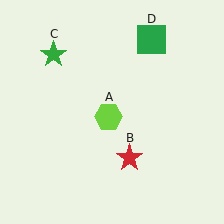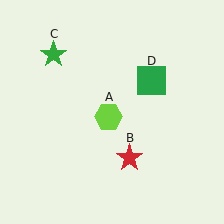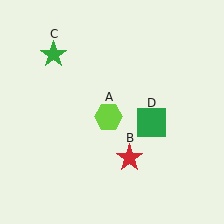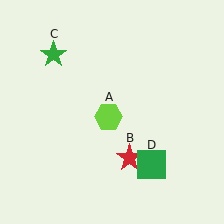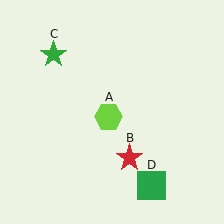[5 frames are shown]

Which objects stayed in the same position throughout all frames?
Lime hexagon (object A) and red star (object B) and green star (object C) remained stationary.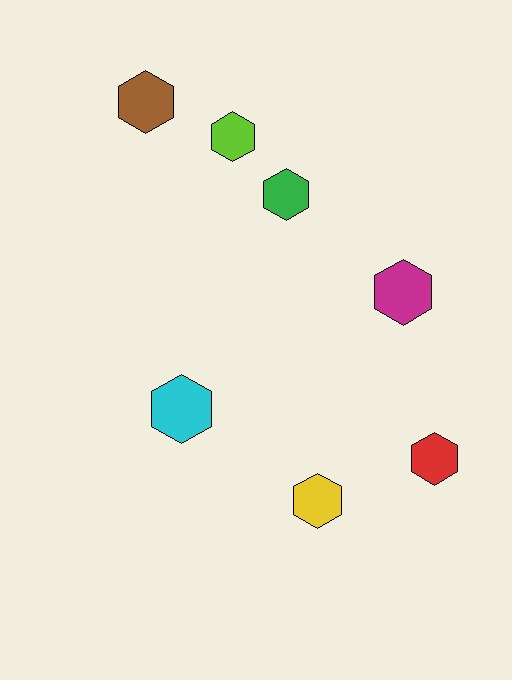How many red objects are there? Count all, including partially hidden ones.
There is 1 red object.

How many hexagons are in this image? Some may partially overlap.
There are 7 hexagons.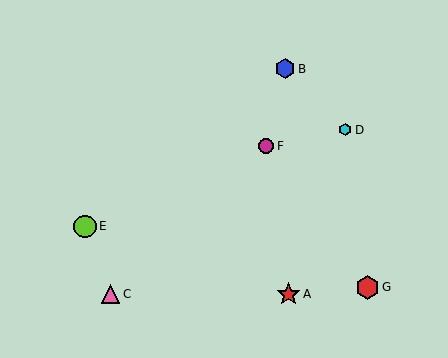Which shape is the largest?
The red hexagon (labeled G) is the largest.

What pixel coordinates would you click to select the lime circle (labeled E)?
Click at (85, 226) to select the lime circle E.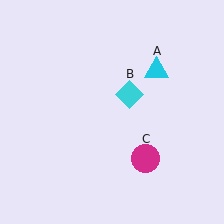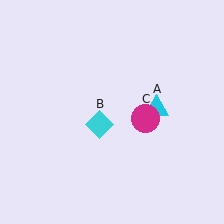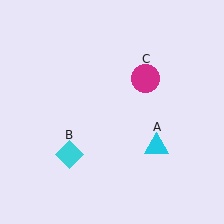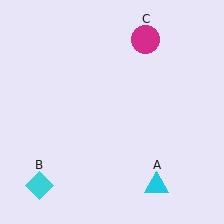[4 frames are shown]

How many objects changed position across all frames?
3 objects changed position: cyan triangle (object A), cyan diamond (object B), magenta circle (object C).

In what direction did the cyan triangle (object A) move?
The cyan triangle (object A) moved down.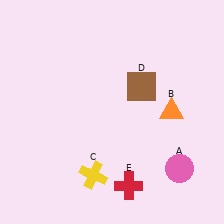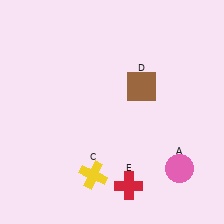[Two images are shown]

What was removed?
The orange triangle (B) was removed in Image 2.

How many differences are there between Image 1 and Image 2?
There is 1 difference between the two images.